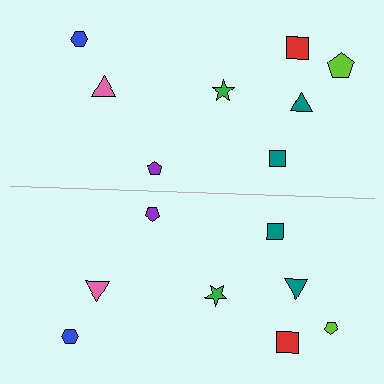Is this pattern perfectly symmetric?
No, the pattern is not perfectly symmetric. The lime pentagon on the bottom side has a different size than its mirror counterpart.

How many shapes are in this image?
There are 16 shapes in this image.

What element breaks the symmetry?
The lime pentagon on the bottom side has a different size than its mirror counterpart.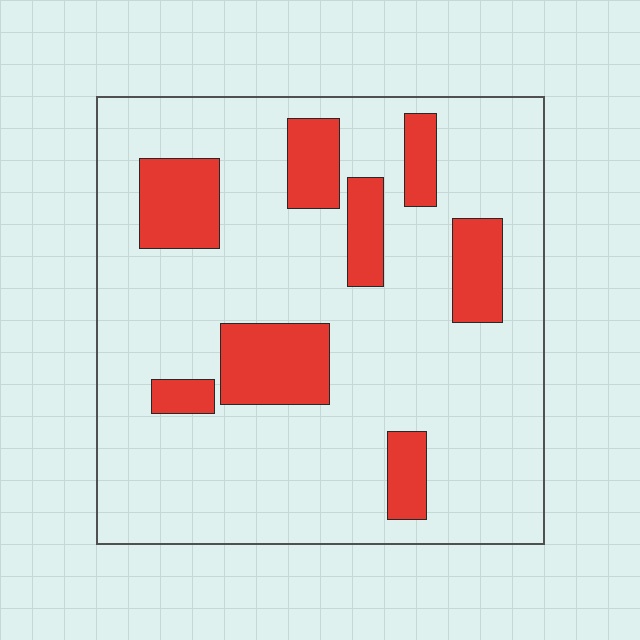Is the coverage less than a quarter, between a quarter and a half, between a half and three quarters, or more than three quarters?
Less than a quarter.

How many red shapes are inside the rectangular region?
8.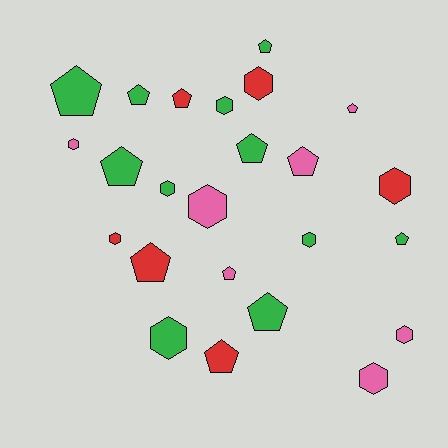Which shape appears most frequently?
Pentagon, with 13 objects.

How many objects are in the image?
There are 24 objects.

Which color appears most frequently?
Green, with 11 objects.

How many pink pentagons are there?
There are 3 pink pentagons.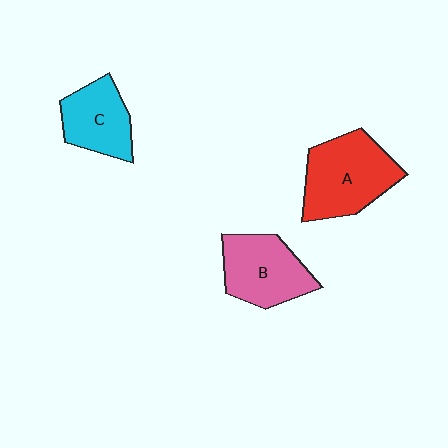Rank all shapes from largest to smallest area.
From largest to smallest: A (red), B (pink), C (cyan).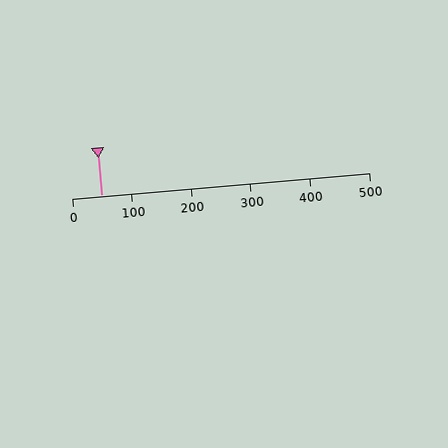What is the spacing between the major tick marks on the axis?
The major ticks are spaced 100 apart.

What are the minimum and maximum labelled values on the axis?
The axis runs from 0 to 500.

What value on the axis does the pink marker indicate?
The marker indicates approximately 50.